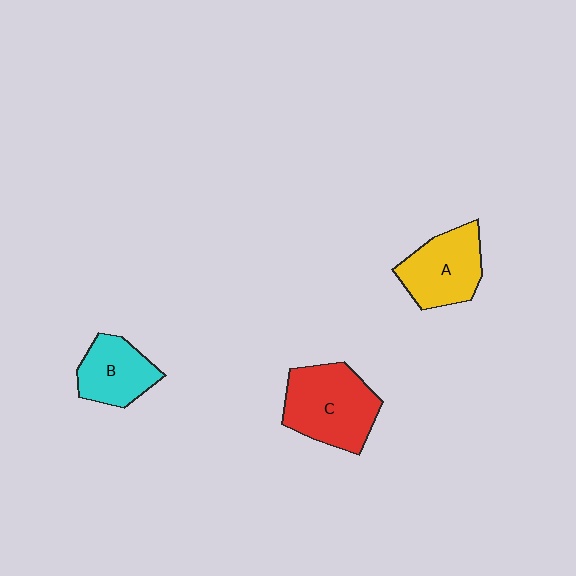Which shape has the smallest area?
Shape B (cyan).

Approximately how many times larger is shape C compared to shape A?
Approximately 1.2 times.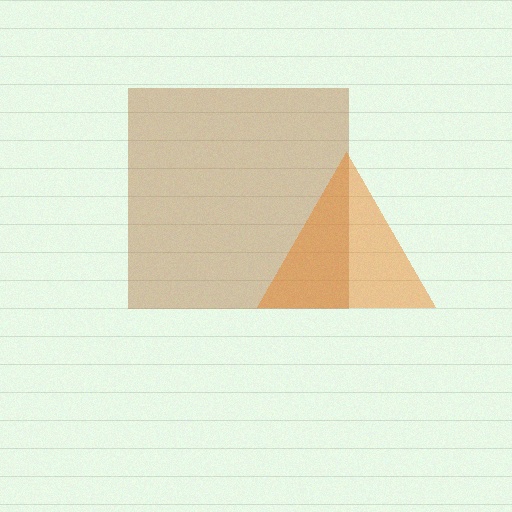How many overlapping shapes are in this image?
There are 2 overlapping shapes in the image.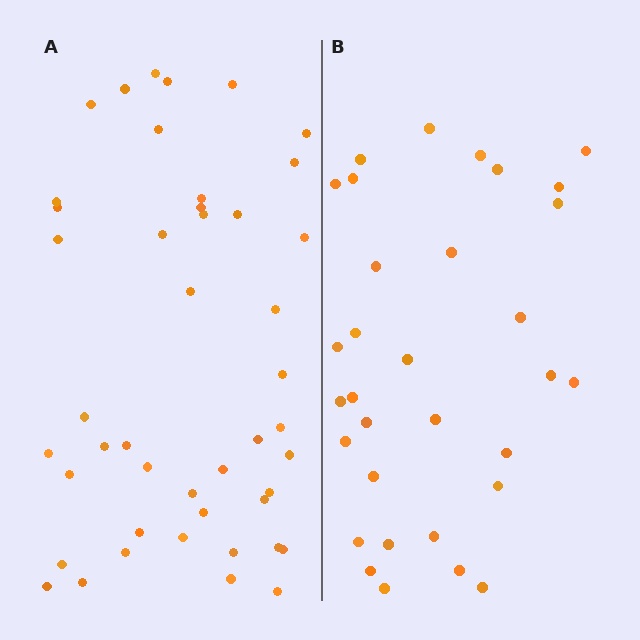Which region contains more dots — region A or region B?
Region A (the left region) has more dots.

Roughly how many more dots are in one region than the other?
Region A has approximately 15 more dots than region B.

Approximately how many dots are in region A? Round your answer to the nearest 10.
About 40 dots. (The exact count is 45, which rounds to 40.)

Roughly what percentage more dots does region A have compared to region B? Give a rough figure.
About 40% more.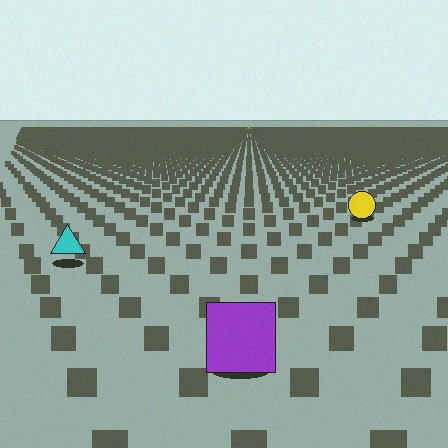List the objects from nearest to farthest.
From nearest to farthest: the purple square, the cyan triangle, the yellow circle.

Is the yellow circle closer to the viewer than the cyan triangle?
No. The cyan triangle is closer — you can tell from the texture gradient: the ground texture is coarser near it.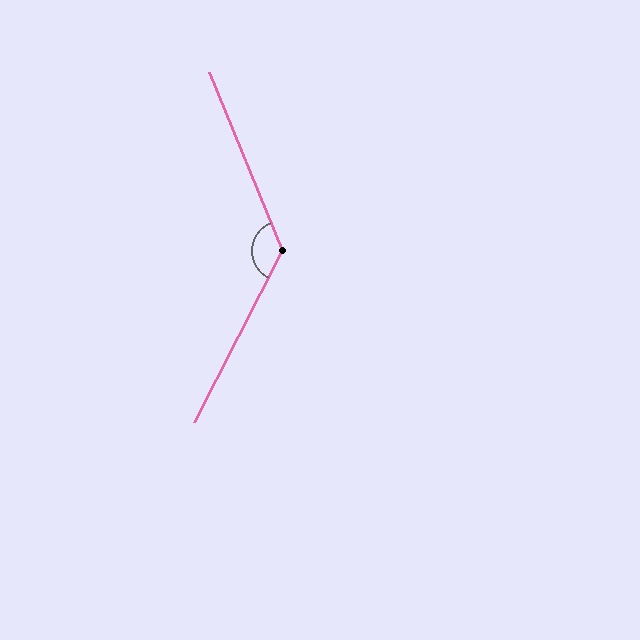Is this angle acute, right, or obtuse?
It is obtuse.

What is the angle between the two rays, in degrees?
Approximately 131 degrees.